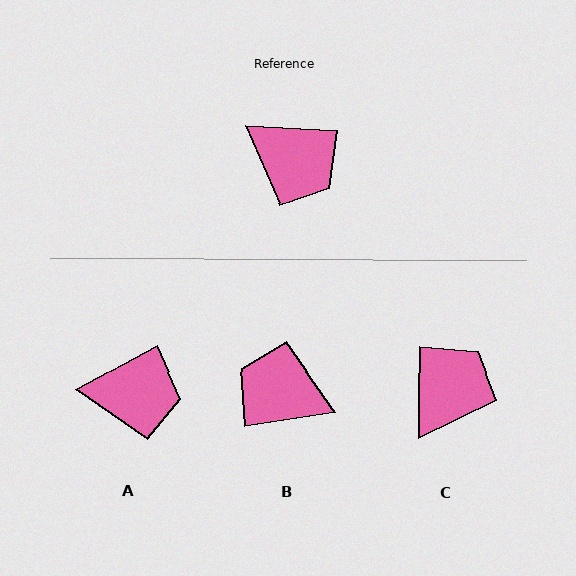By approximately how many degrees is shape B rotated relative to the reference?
Approximately 168 degrees clockwise.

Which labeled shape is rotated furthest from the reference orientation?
B, about 168 degrees away.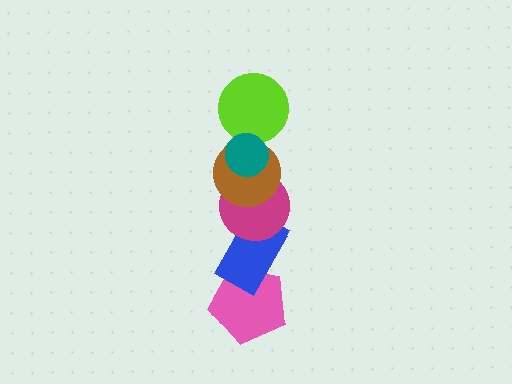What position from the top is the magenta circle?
The magenta circle is 4th from the top.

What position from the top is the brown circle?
The brown circle is 3rd from the top.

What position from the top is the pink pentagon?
The pink pentagon is 6th from the top.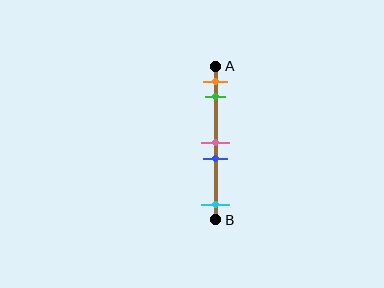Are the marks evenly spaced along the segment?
No, the marks are not evenly spaced.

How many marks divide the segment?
There are 5 marks dividing the segment.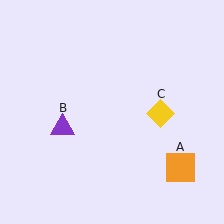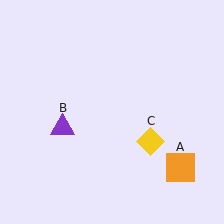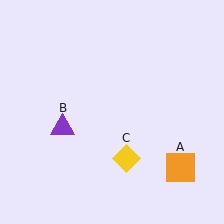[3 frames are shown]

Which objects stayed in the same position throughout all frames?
Orange square (object A) and purple triangle (object B) remained stationary.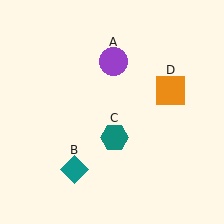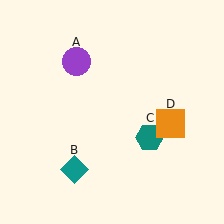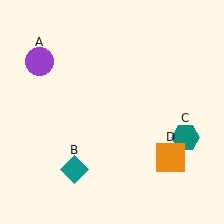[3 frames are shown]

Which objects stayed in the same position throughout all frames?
Teal diamond (object B) remained stationary.